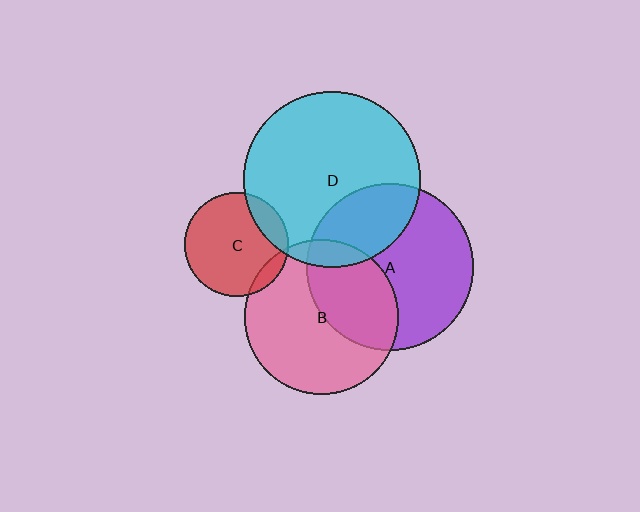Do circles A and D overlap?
Yes.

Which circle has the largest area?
Circle D (cyan).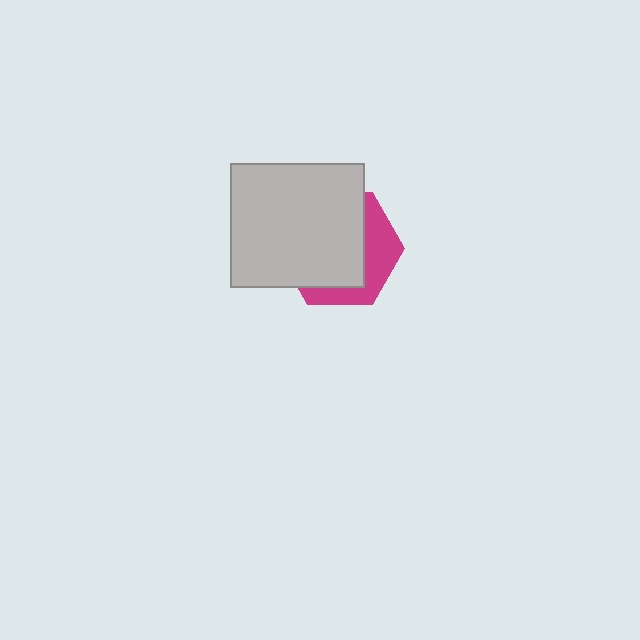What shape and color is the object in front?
The object in front is a light gray rectangle.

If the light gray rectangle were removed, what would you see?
You would see the complete magenta hexagon.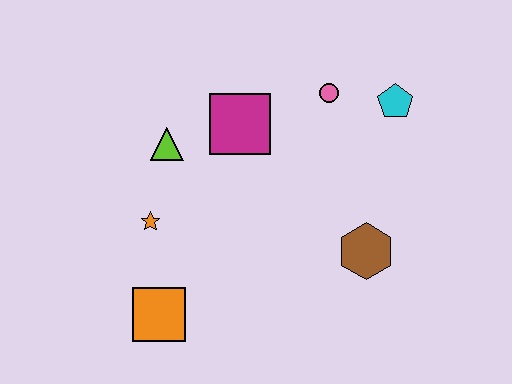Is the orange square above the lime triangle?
No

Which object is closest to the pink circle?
The cyan pentagon is closest to the pink circle.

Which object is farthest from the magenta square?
The orange square is farthest from the magenta square.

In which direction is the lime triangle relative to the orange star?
The lime triangle is above the orange star.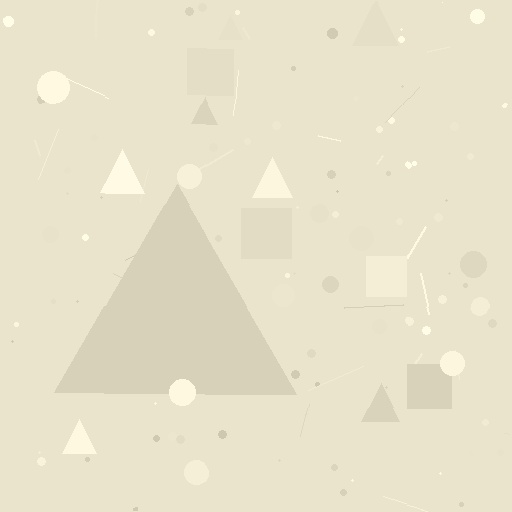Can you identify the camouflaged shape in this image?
The camouflaged shape is a triangle.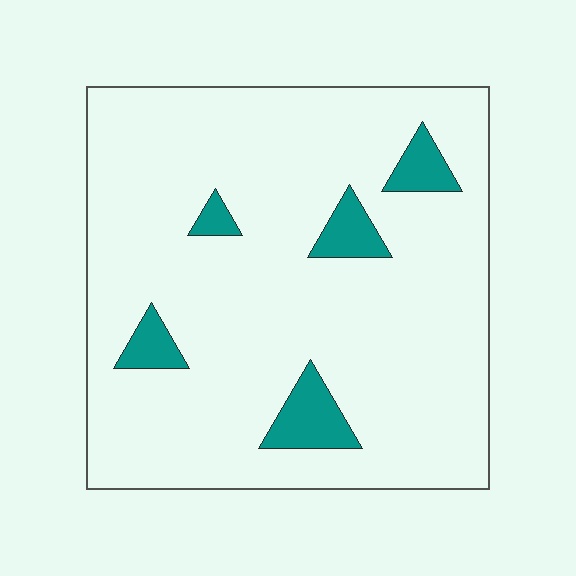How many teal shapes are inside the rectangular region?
5.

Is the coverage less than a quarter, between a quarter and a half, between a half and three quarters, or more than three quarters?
Less than a quarter.